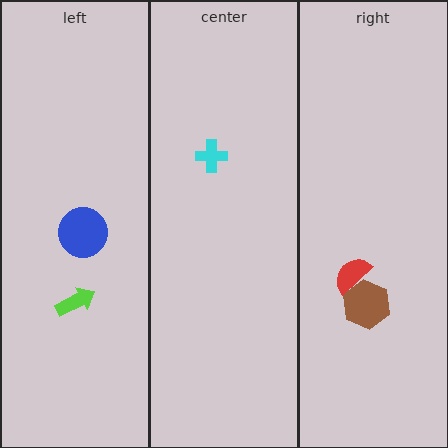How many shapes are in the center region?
1.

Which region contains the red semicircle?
The right region.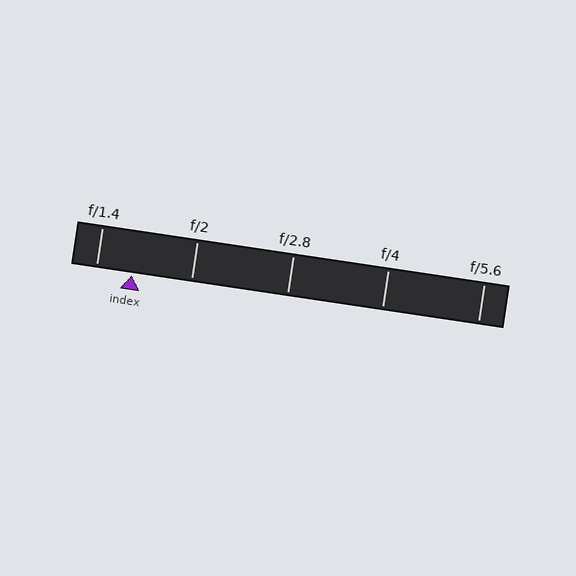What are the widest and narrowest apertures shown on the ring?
The widest aperture shown is f/1.4 and the narrowest is f/5.6.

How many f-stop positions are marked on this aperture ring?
There are 5 f-stop positions marked.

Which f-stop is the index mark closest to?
The index mark is closest to f/1.4.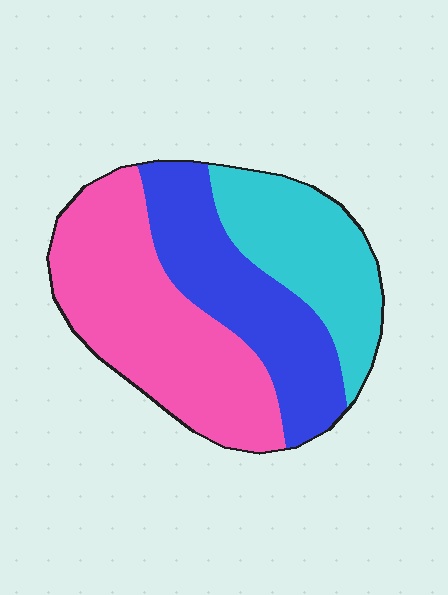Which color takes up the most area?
Pink, at roughly 45%.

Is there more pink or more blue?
Pink.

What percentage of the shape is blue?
Blue covers 30% of the shape.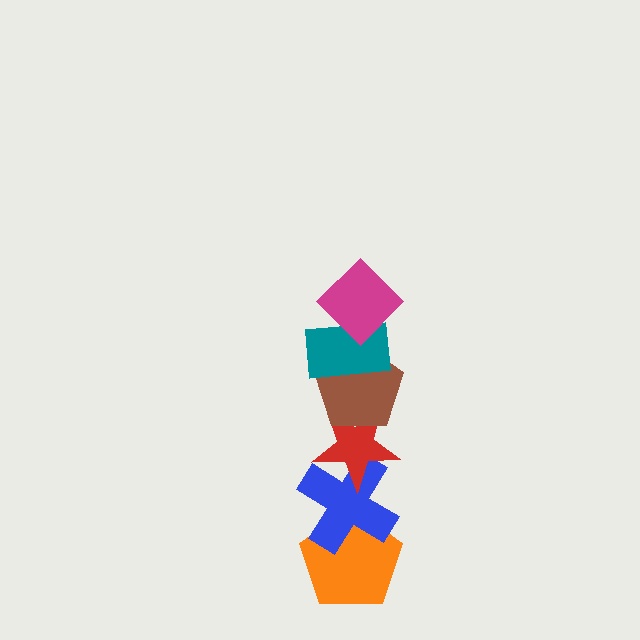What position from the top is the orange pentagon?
The orange pentagon is 6th from the top.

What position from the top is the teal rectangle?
The teal rectangle is 2nd from the top.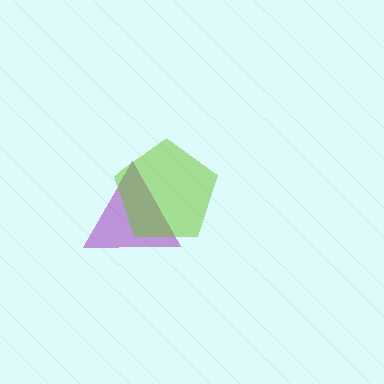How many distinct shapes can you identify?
There are 2 distinct shapes: a purple triangle, a lime pentagon.